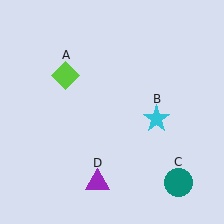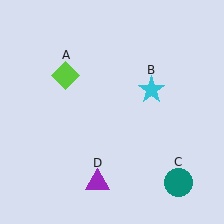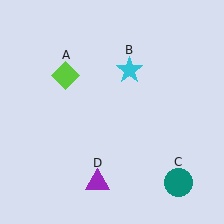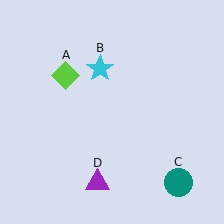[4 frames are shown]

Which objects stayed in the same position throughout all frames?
Lime diamond (object A) and teal circle (object C) and purple triangle (object D) remained stationary.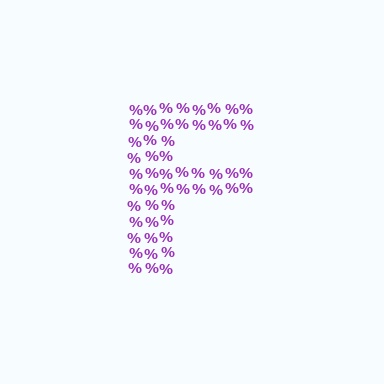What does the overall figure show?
The overall figure shows the letter F.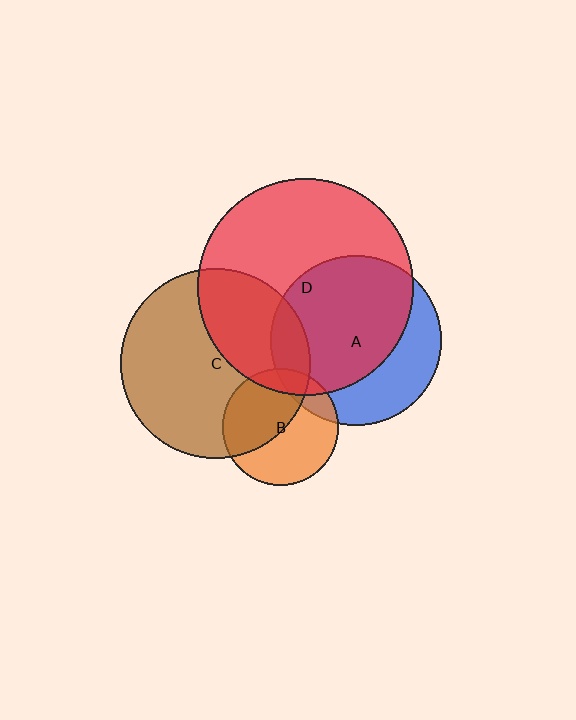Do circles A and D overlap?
Yes.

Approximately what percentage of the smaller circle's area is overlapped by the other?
Approximately 65%.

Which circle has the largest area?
Circle D (red).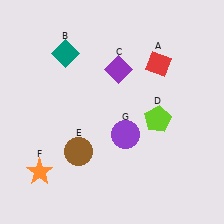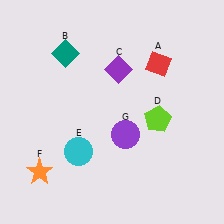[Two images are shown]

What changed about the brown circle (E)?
In Image 1, E is brown. In Image 2, it changed to cyan.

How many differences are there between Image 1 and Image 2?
There is 1 difference between the two images.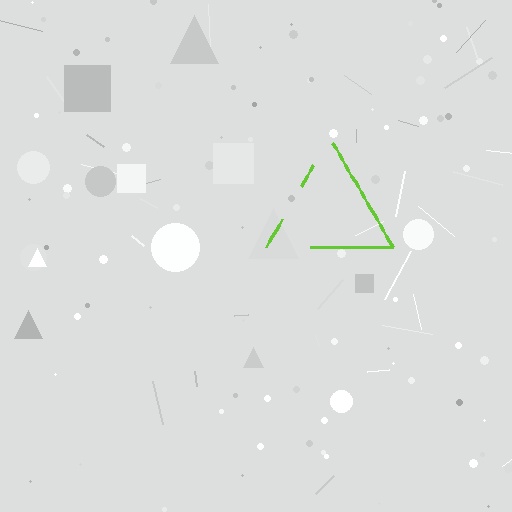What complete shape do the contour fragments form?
The contour fragments form a triangle.